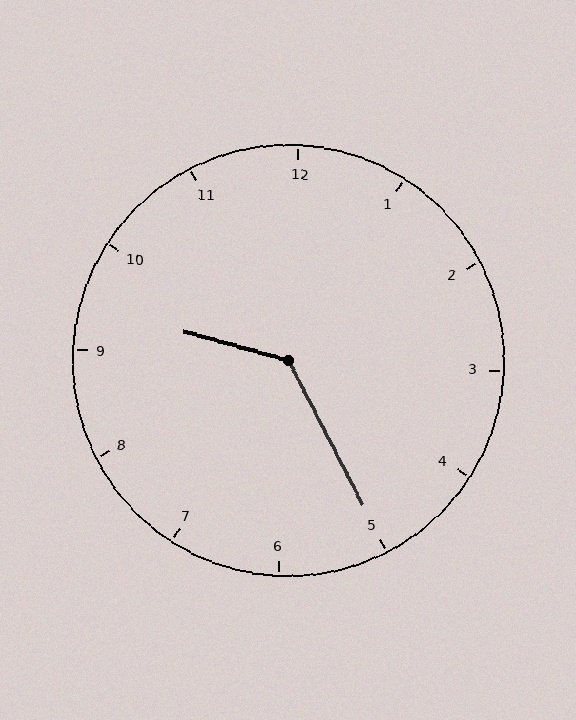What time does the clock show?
9:25.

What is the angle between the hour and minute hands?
Approximately 132 degrees.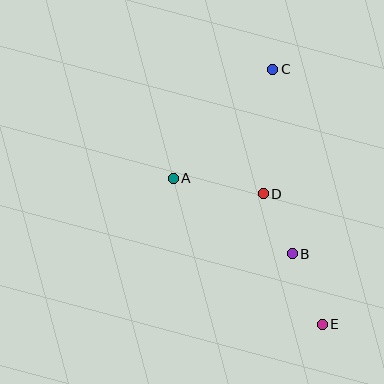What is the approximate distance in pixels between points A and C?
The distance between A and C is approximately 148 pixels.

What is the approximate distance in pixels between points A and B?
The distance between A and B is approximately 141 pixels.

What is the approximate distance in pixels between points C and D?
The distance between C and D is approximately 125 pixels.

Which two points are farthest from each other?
Points C and E are farthest from each other.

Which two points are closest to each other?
Points B and D are closest to each other.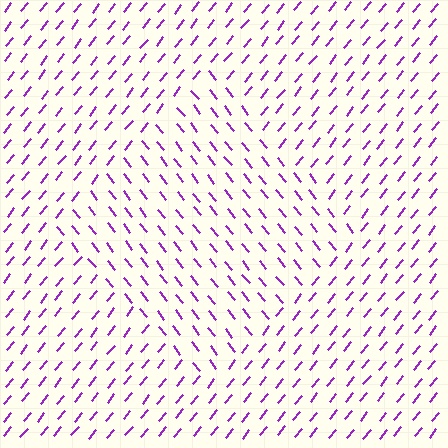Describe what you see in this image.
The image is filled with small purple line segments. A diamond region in the image has lines oriented differently from the surrounding lines, creating a visible texture boundary.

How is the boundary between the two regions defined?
The boundary is defined purely by a change in line orientation (approximately 78 degrees difference). All lines are the same color and thickness.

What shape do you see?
I see a diamond.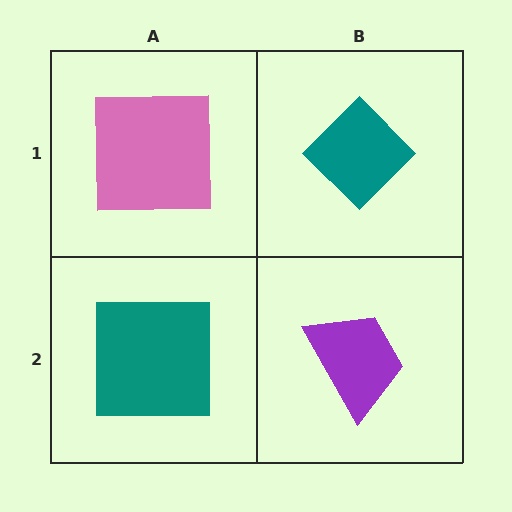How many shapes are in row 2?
2 shapes.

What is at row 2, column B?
A purple trapezoid.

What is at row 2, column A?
A teal square.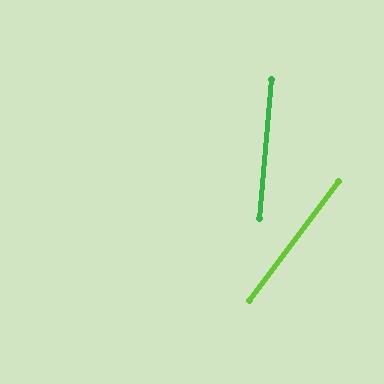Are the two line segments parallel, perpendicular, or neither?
Neither parallel nor perpendicular — they differ by about 32°.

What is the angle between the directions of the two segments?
Approximately 32 degrees.